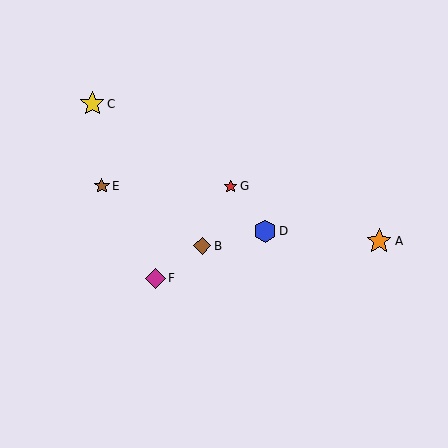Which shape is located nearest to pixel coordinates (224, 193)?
The red star (labeled G) at (230, 186) is nearest to that location.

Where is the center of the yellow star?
The center of the yellow star is at (92, 104).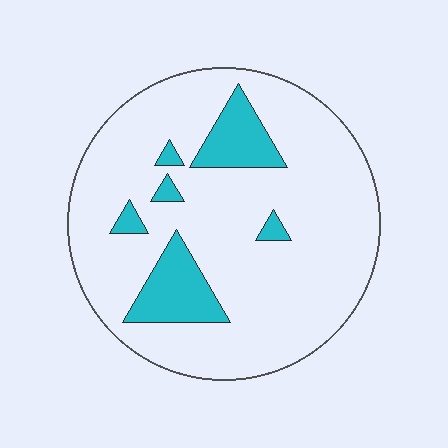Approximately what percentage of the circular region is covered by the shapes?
Approximately 15%.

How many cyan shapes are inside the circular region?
6.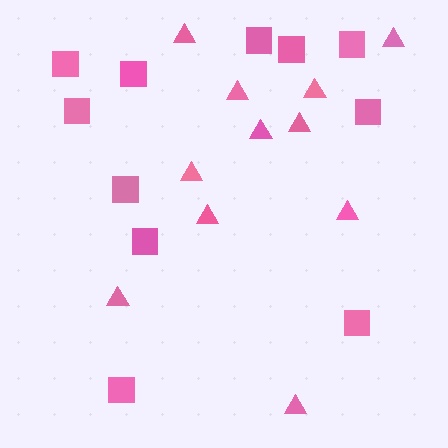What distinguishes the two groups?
There are 2 groups: one group of triangles (11) and one group of squares (11).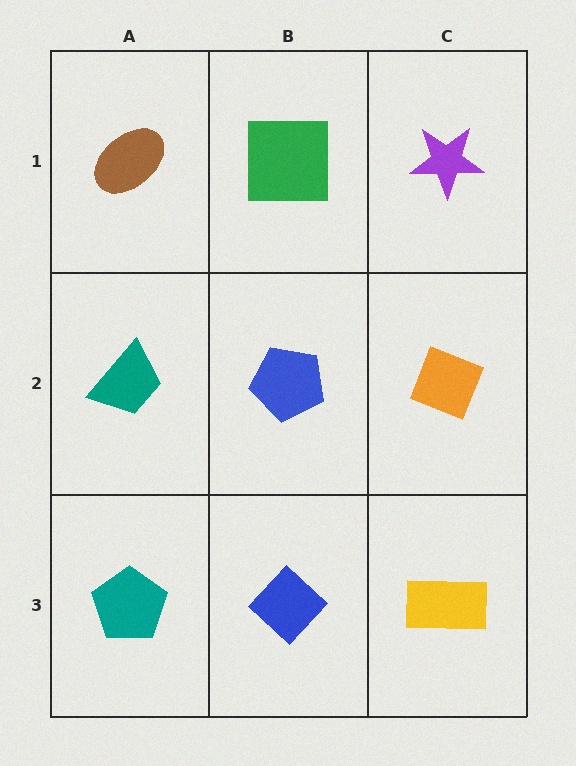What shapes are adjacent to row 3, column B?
A blue pentagon (row 2, column B), a teal pentagon (row 3, column A), a yellow rectangle (row 3, column C).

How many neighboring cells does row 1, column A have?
2.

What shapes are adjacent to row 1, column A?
A teal trapezoid (row 2, column A), a green square (row 1, column B).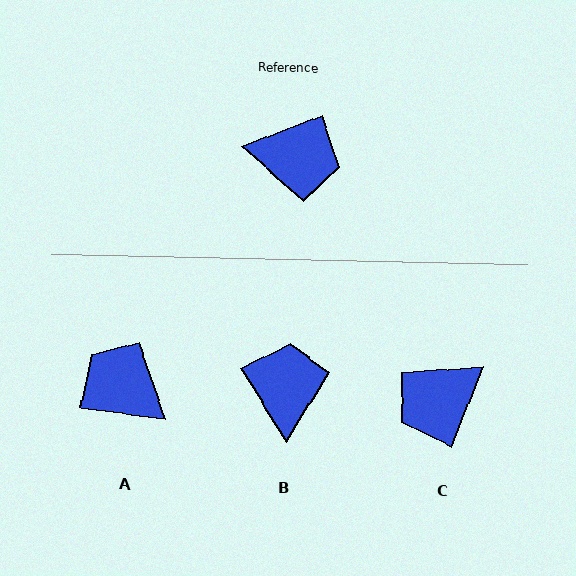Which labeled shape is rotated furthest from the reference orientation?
A, about 151 degrees away.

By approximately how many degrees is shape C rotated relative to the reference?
Approximately 134 degrees clockwise.